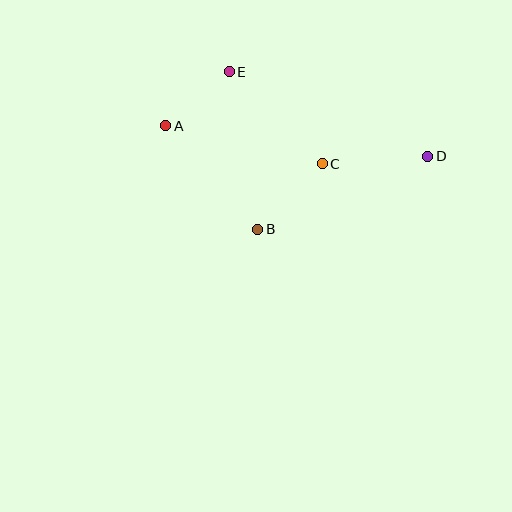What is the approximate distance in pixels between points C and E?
The distance between C and E is approximately 131 pixels.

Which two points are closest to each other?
Points A and E are closest to each other.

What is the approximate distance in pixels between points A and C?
The distance between A and C is approximately 161 pixels.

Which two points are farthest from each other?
Points A and D are farthest from each other.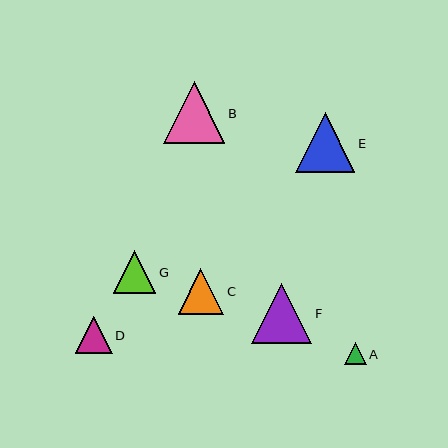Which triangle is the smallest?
Triangle A is the smallest with a size of approximately 22 pixels.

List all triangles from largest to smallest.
From largest to smallest: B, F, E, C, G, D, A.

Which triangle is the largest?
Triangle B is the largest with a size of approximately 61 pixels.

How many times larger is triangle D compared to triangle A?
Triangle D is approximately 1.7 times the size of triangle A.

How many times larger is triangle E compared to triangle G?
Triangle E is approximately 1.4 times the size of triangle G.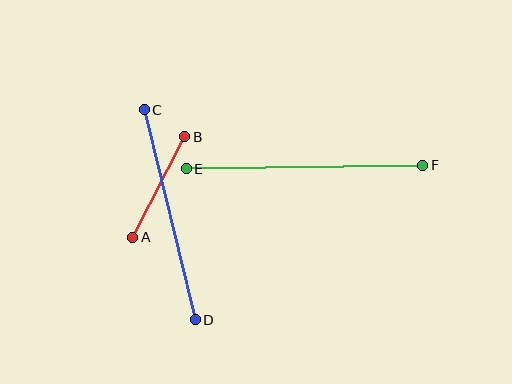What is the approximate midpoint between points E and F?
The midpoint is at approximately (305, 167) pixels.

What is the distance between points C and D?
The distance is approximately 216 pixels.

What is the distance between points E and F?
The distance is approximately 237 pixels.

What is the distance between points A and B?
The distance is approximately 113 pixels.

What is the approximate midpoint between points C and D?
The midpoint is at approximately (170, 215) pixels.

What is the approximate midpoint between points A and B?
The midpoint is at approximately (159, 187) pixels.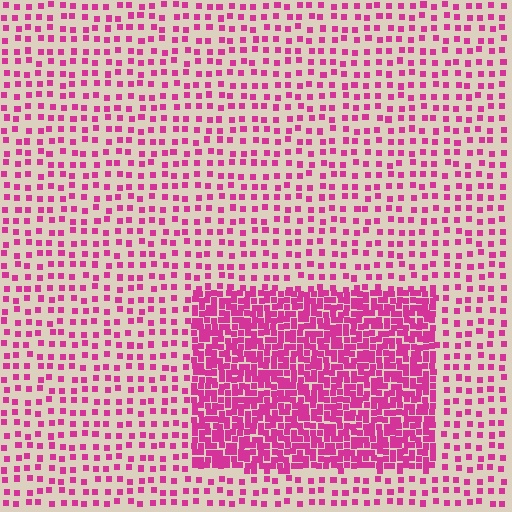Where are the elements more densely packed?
The elements are more densely packed inside the rectangle boundary.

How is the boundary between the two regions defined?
The boundary is defined by a change in element density (approximately 2.9x ratio). All elements are the same color, size, and shape.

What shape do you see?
I see a rectangle.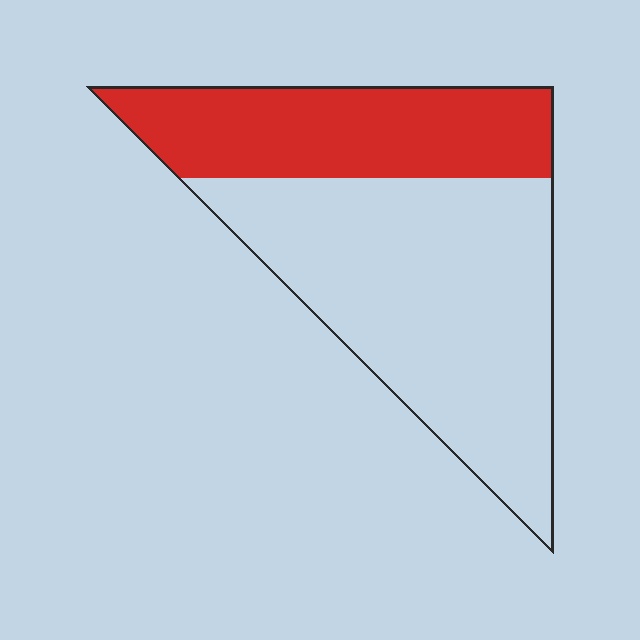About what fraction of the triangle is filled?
About three eighths (3/8).